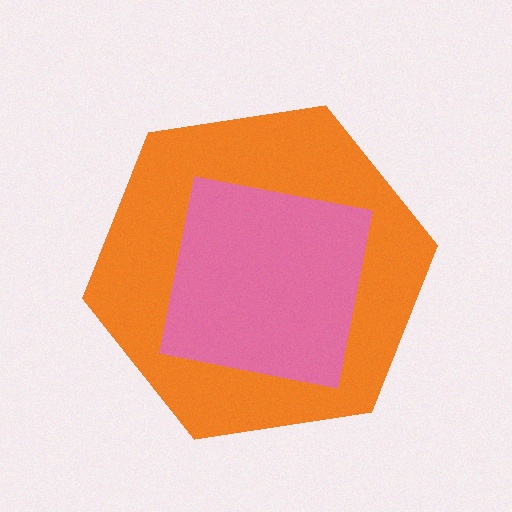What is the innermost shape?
The pink square.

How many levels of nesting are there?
2.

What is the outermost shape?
The orange hexagon.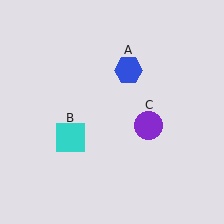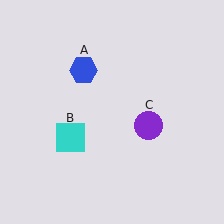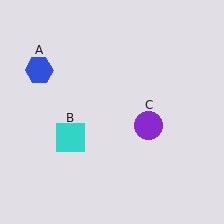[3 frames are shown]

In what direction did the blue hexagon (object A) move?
The blue hexagon (object A) moved left.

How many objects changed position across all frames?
1 object changed position: blue hexagon (object A).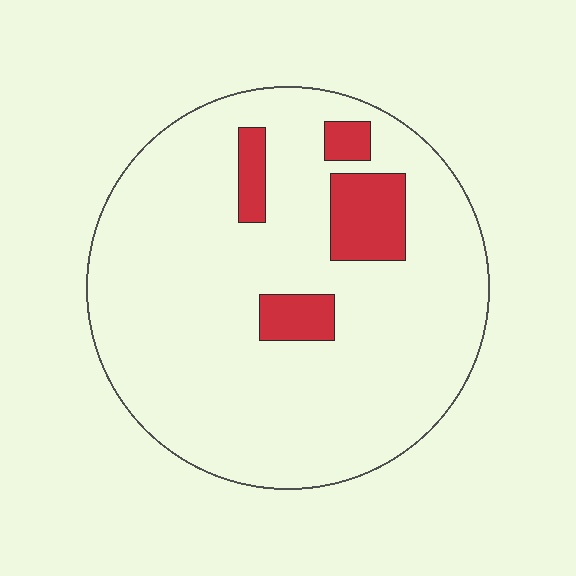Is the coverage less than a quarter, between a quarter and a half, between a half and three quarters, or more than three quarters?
Less than a quarter.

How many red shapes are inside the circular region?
4.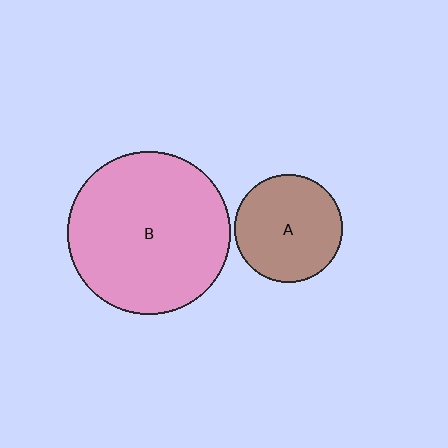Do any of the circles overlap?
No, none of the circles overlap.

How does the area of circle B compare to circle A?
Approximately 2.3 times.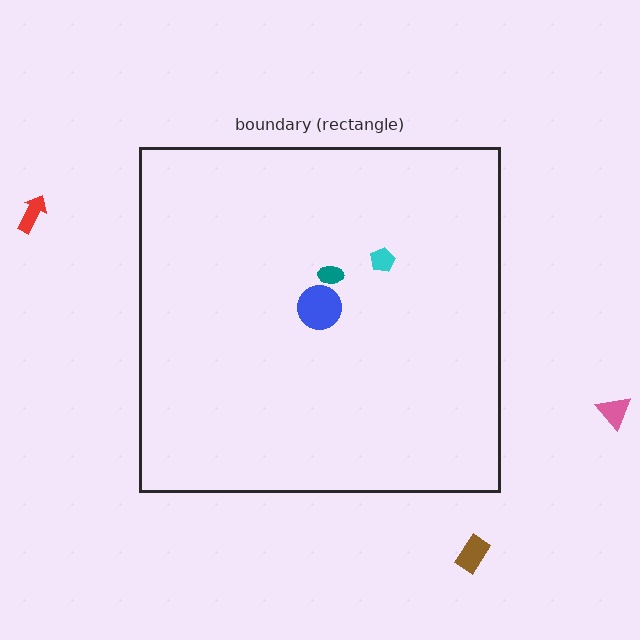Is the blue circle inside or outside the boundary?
Inside.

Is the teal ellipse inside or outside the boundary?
Inside.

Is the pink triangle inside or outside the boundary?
Outside.